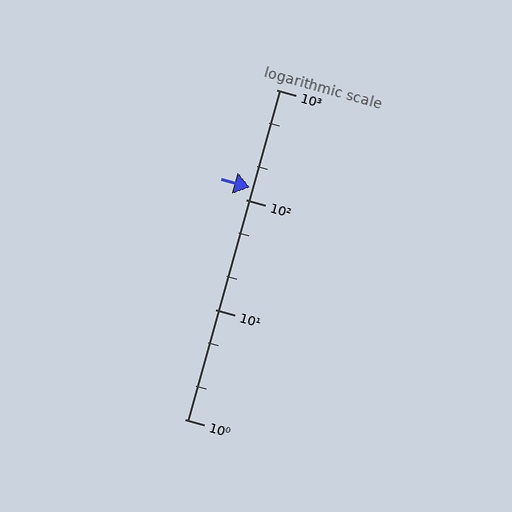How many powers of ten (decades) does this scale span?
The scale spans 3 decades, from 1 to 1000.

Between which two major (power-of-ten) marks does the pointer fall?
The pointer is between 100 and 1000.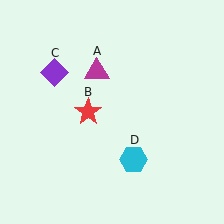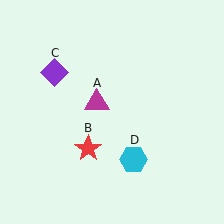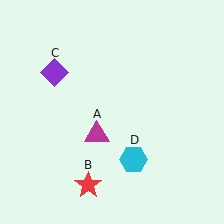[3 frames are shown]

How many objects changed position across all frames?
2 objects changed position: magenta triangle (object A), red star (object B).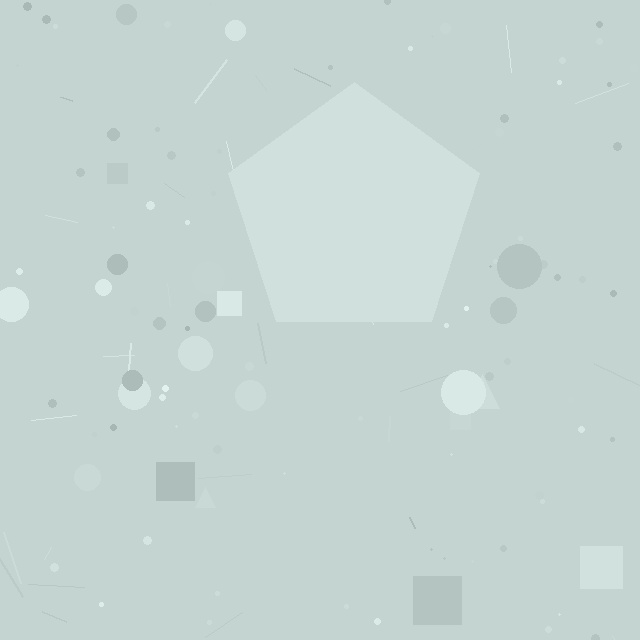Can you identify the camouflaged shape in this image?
The camouflaged shape is a pentagon.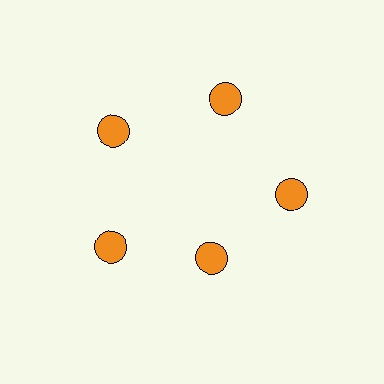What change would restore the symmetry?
The symmetry would be restored by moving it outward, back onto the ring so that all 5 circles sit at equal angles and equal distance from the center.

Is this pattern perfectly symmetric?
No. The 5 orange circles are arranged in a ring, but one element near the 5 o'clock position is pulled inward toward the center, breaking the 5-fold rotational symmetry.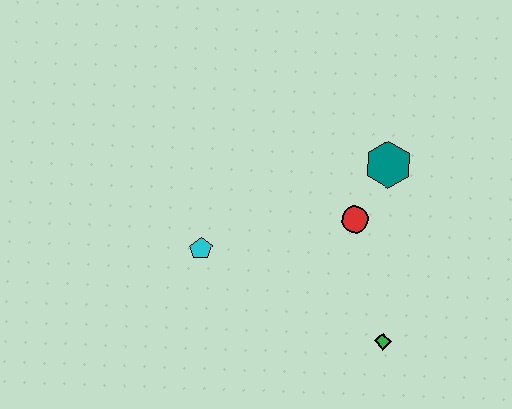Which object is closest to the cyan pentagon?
The red circle is closest to the cyan pentagon.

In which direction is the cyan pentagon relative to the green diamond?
The cyan pentagon is to the left of the green diamond.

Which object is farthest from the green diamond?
The cyan pentagon is farthest from the green diamond.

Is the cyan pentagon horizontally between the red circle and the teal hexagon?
No